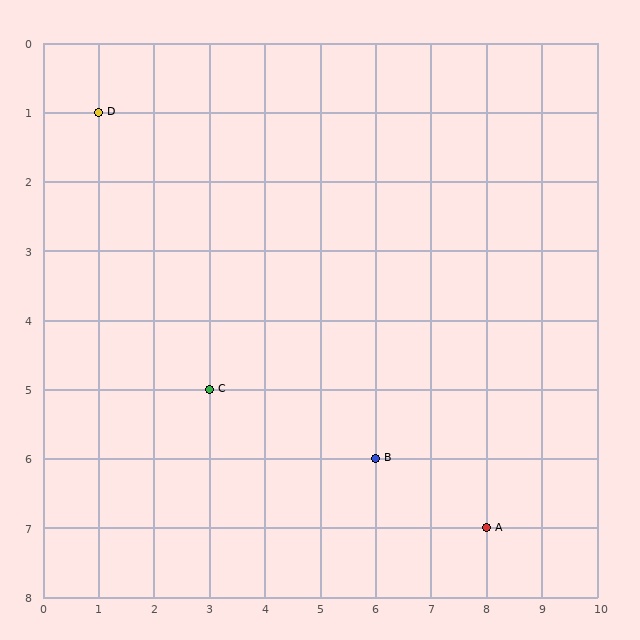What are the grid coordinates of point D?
Point D is at grid coordinates (1, 1).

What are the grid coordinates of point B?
Point B is at grid coordinates (6, 6).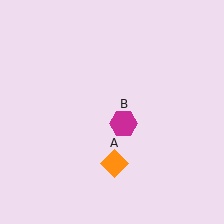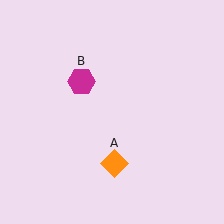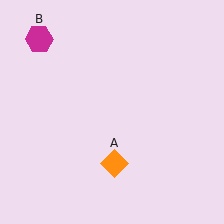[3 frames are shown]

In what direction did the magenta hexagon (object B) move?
The magenta hexagon (object B) moved up and to the left.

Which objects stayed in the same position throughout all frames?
Orange diamond (object A) remained stationary.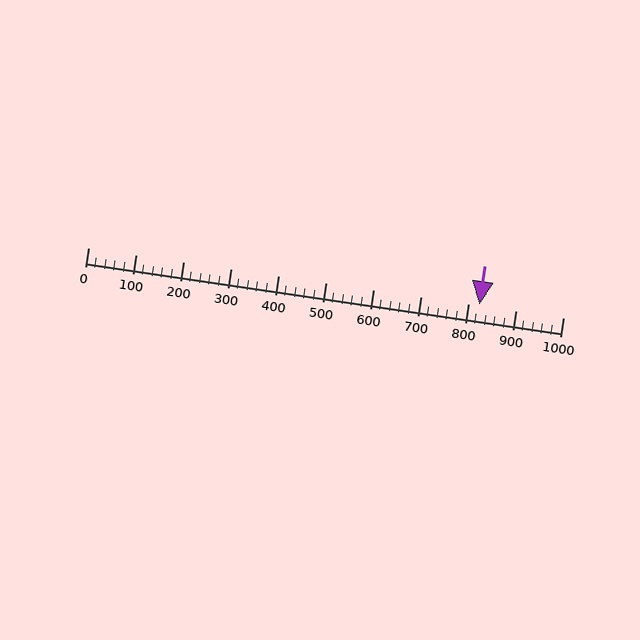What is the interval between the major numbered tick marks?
The major tick marks are spaced 100 units apart.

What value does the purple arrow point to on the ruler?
The purple arrow points to approximately 825.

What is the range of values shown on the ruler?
The ruler shows values from 0 to 1000.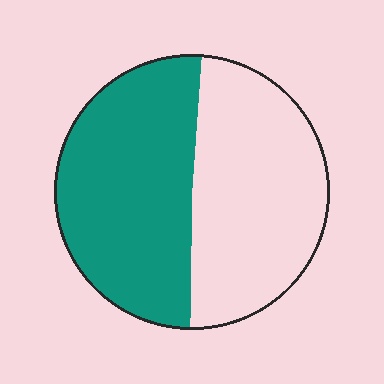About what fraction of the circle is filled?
About one half (1/2).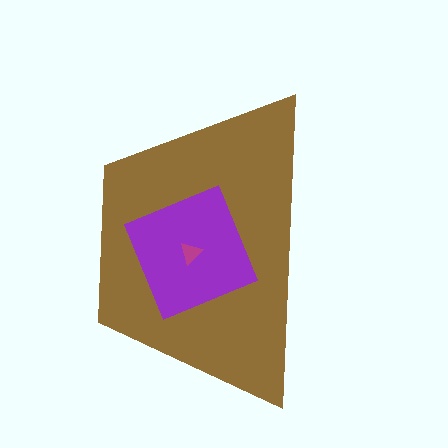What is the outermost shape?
The brown trapezoid.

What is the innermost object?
The magenta triangle.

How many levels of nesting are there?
3.